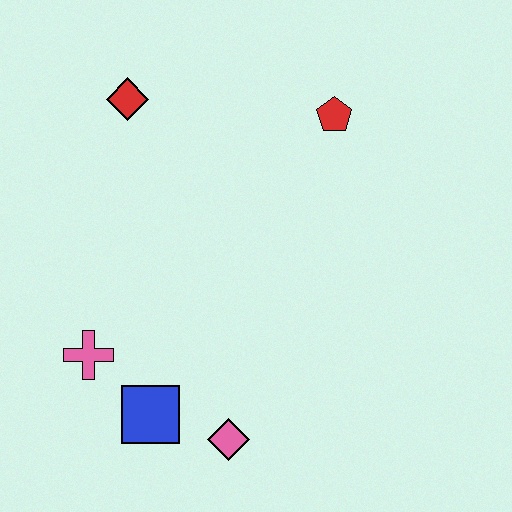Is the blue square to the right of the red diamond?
Yes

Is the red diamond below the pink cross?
No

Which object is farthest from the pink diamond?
The red diamond is farthest from the pink diamond.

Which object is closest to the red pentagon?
The red diamond is closest to the red pentagon.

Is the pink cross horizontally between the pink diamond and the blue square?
No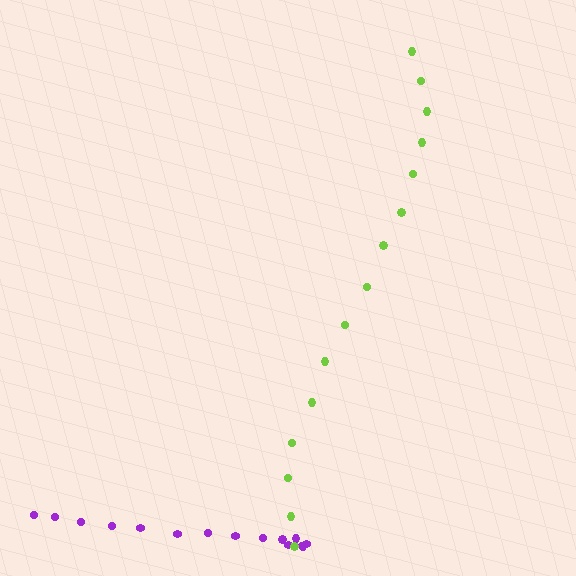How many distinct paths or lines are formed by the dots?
There are 2 distinct paths.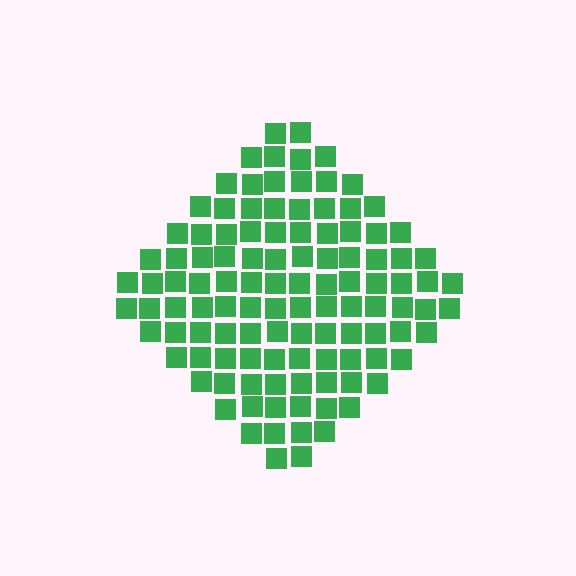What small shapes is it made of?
It is made of small squares.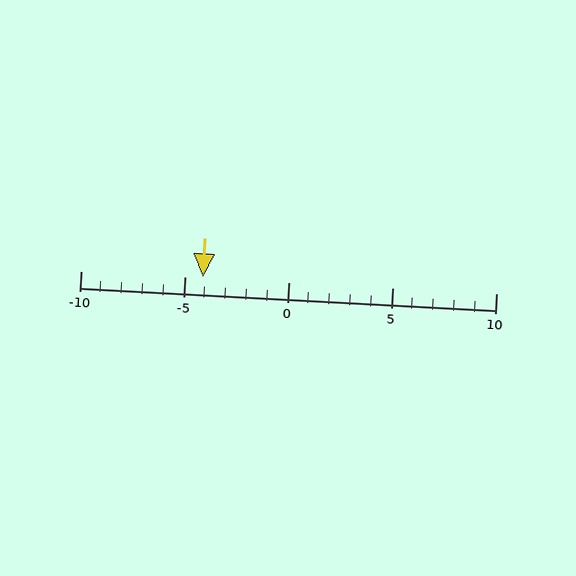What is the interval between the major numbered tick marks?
The major tick marks are spaced 5 units apart.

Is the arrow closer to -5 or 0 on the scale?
The arrow is closer to -5.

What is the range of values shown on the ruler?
The ruler shows values from -10 to 10.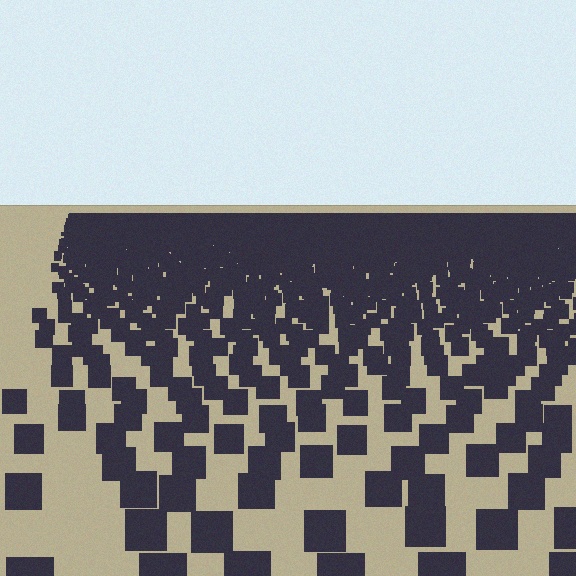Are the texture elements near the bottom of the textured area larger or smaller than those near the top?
Larger. Near the bottom, elements are closer to the viewer and appear at a bigger on-screen size.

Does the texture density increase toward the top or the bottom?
Density increases toward the top.